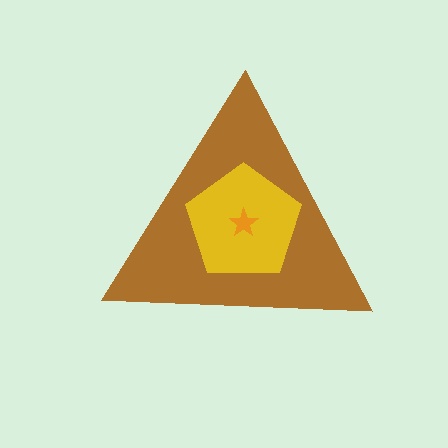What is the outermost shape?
The brown triangle.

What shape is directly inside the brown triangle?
The yellow pentagon.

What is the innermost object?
The orange star.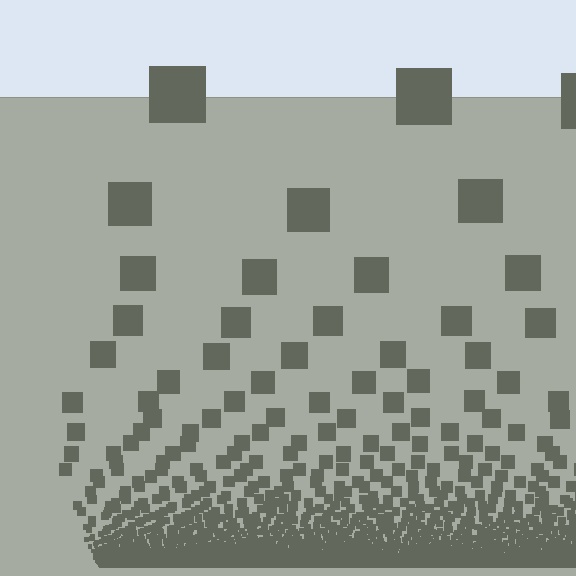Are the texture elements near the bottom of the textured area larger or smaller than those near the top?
Smaller. The gradient is inverted — elements near the bottom are smaller and denser.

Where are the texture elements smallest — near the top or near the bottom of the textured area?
Near the bottom.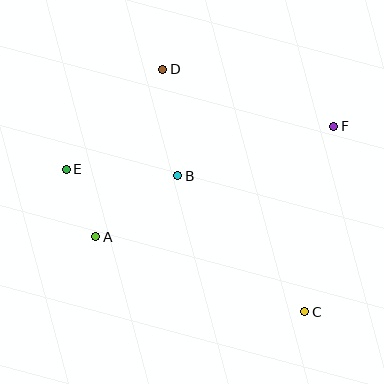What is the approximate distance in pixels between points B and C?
The distance between B and C is approximately 186 pixels.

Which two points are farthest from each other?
Points C and D are farthest from each other.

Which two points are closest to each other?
Points A and E are closest to each other.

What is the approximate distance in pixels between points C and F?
The distance between C and F is approximately 188 pixels.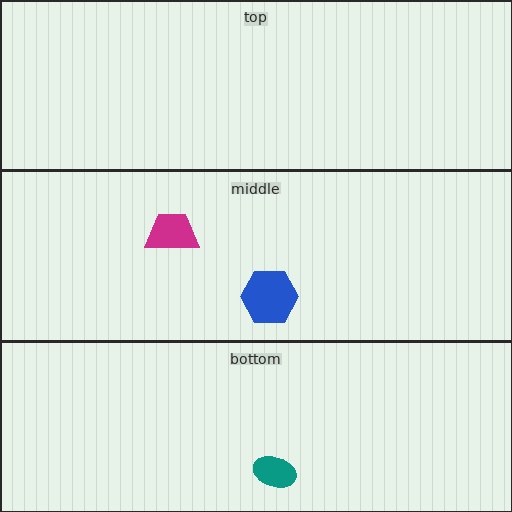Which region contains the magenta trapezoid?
The middle region.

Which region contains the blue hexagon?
The middle region.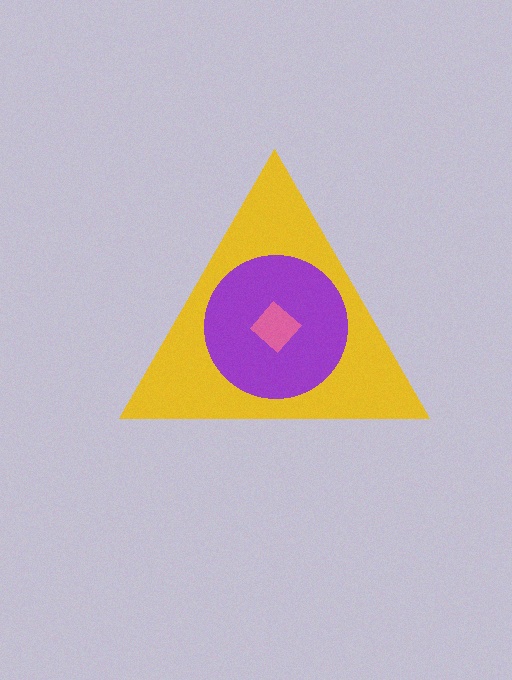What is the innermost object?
The pink diamond.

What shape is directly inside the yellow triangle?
The purple circle.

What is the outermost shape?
The yellow triangle.